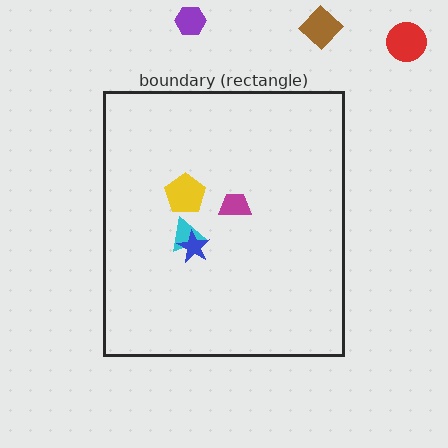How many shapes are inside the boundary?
4 inside, 3 outside.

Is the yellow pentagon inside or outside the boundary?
Inside.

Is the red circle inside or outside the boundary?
Outside.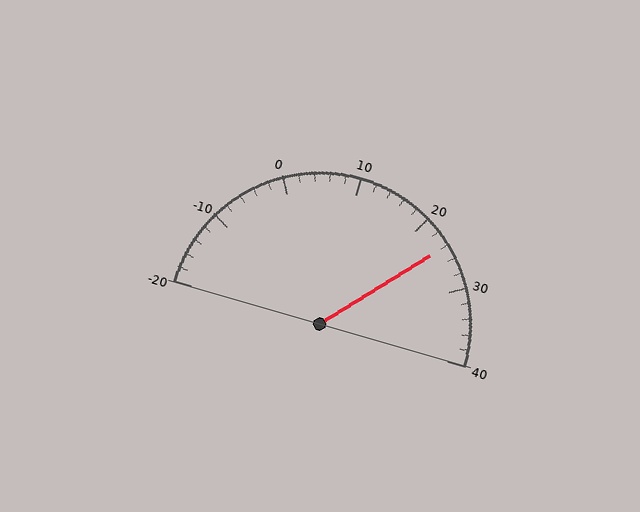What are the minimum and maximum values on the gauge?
The gauge ranges from -20 to 40.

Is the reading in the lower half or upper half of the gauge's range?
The reading is in the upper half of the range (-20 to 40).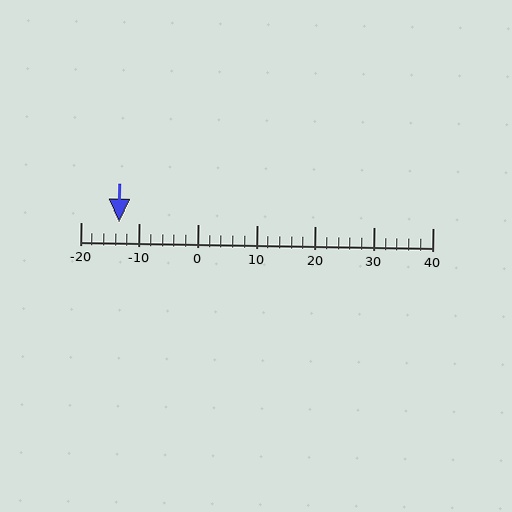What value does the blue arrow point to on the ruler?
The blue arrow points to approximately -13.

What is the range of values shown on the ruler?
The ruler shows values from -20 to 40.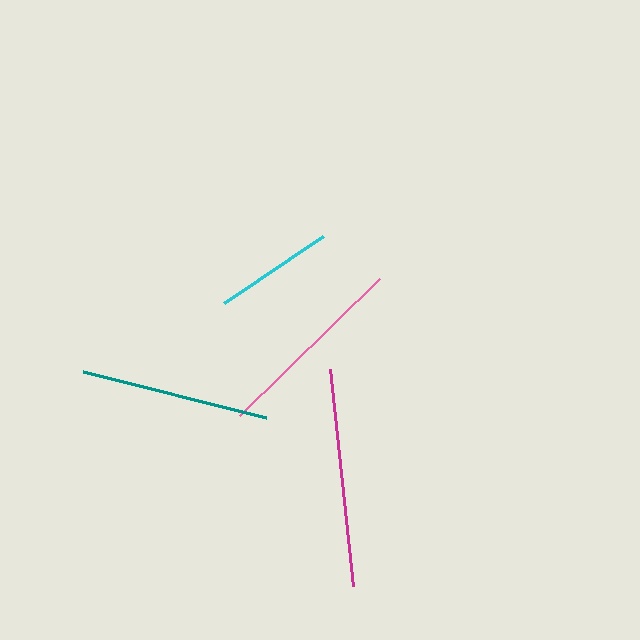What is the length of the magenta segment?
The magenta segment is approximately 218 pixels long.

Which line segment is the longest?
The magenta line is the longest at approximately 218 pixels.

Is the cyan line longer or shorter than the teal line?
The teal line is longer than the cyan line.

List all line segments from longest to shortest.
From longest to shortest: magenta, pink, teal, cyan.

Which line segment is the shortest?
The cyan line is the shortest at approximately 119 pixels.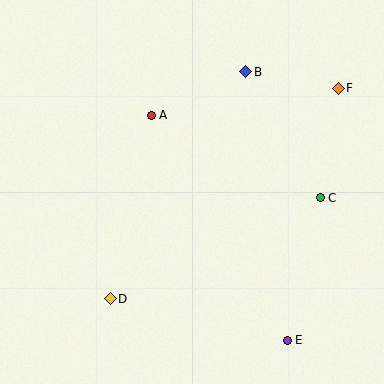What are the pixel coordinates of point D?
Point D is at (110, 299).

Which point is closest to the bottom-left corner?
Point D is closest to the bottom-left corner.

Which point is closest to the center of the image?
Point A at (151, 115) is closest to the center.